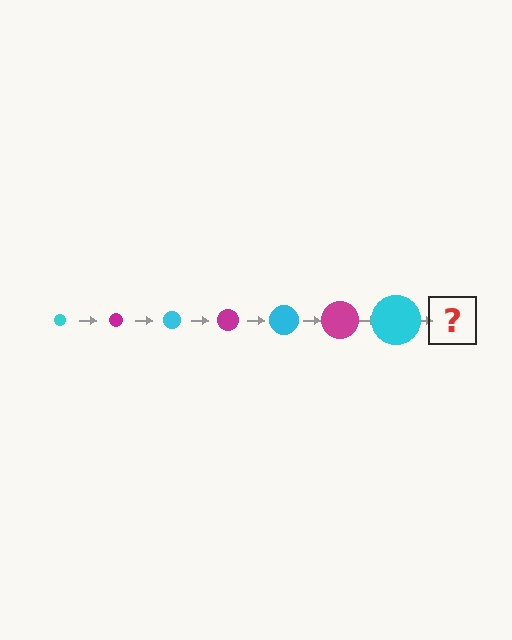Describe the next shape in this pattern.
It should be a magenta circle, larger than the previous one.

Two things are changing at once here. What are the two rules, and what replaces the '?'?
The two rules are that the circle grows larger each step and the color cycles through cyan and magenta. The '?' should be a magenta circle, larger than the previous one.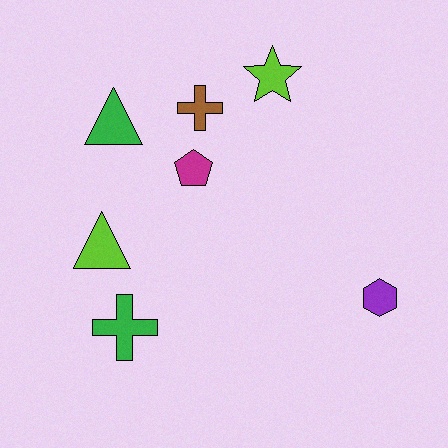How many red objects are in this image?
There are no red objects.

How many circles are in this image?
There are no circles.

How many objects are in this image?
There are 7 objects.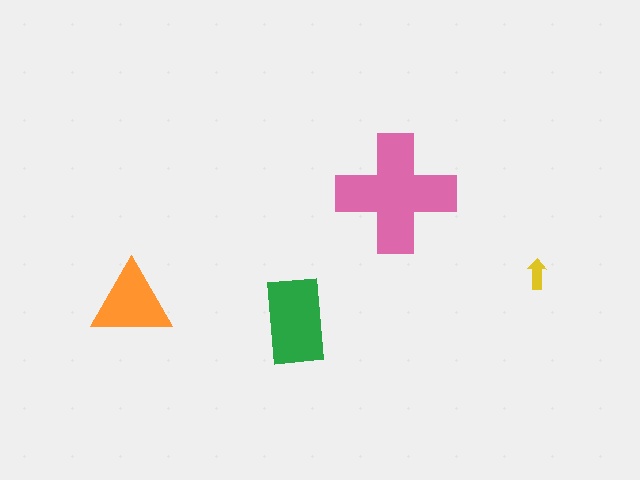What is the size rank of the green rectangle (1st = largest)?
2nd.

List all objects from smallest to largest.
The yellow arrow, the orange triangle, the green rectangle, the pink cross.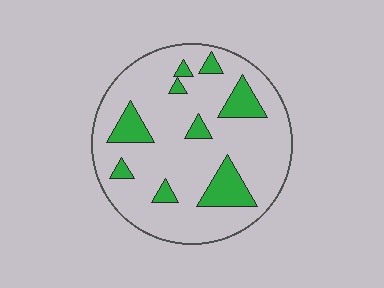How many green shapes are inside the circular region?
9.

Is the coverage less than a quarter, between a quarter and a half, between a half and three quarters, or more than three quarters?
Less than a quarter.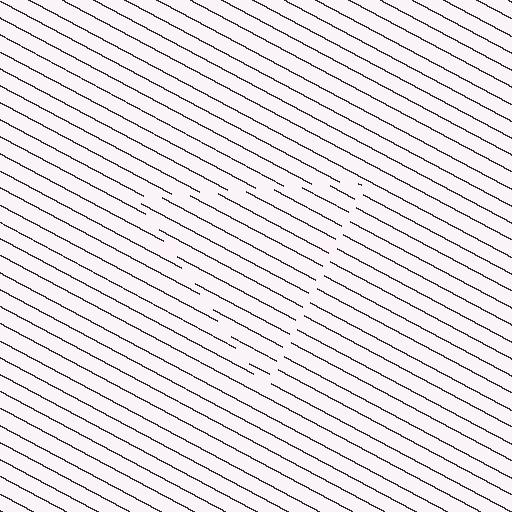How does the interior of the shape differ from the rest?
The interior of the shape contains the same grating, shifted by half a period — the contour is defined by the phase discontinuity where line-ends from the inner and outer gratings abut.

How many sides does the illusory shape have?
3 sides — the line-ends trace a triangle.